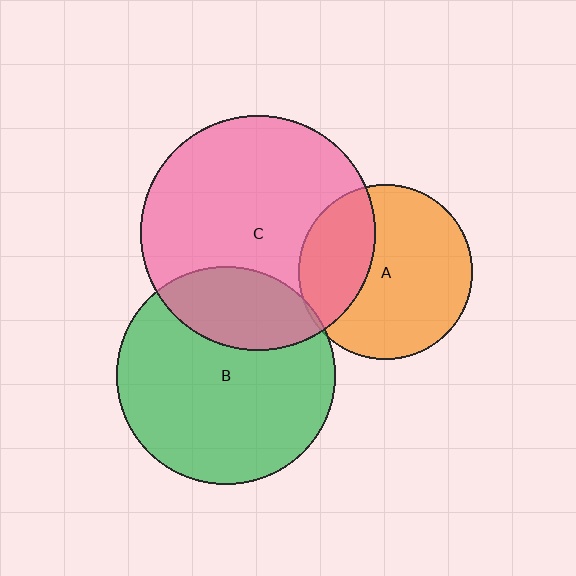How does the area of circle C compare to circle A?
Approximately 1.8 times.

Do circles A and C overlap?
Yes.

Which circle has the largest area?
Circle C (pink).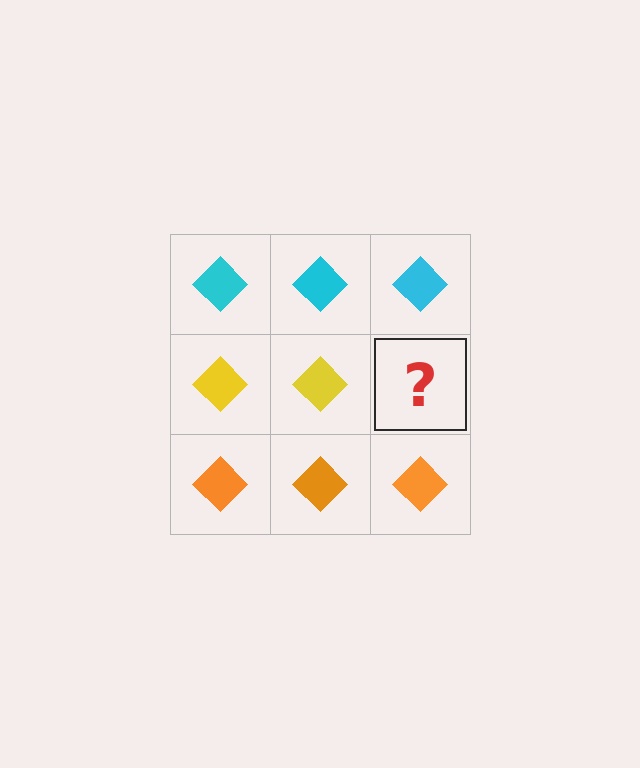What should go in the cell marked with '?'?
The missing cell should contain a yellow diamond.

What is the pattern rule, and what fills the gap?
The rule is that each row has a consistent color. The gap should be filled with a yellow diamond.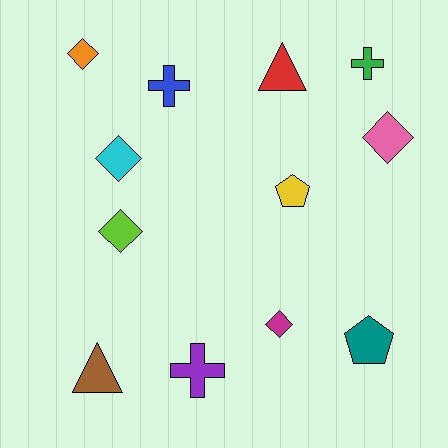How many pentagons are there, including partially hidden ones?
There are 2 pentagons.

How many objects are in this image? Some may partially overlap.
There are 12 objects.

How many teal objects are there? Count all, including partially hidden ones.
There is 1 teal object.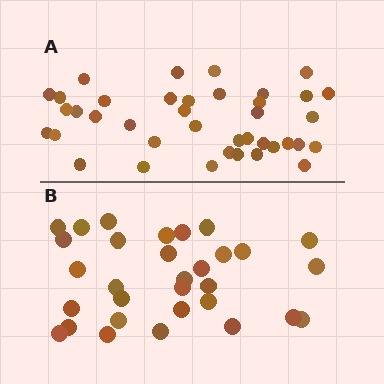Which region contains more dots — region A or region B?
Region A (the top region) has more dots.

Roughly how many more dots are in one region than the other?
Region A has roughly 8 or so more dots than region B.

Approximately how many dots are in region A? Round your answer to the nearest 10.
About 40 dots. (The exact count is 39, which rounds to 40.)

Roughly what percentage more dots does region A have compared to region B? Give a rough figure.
About 25% more.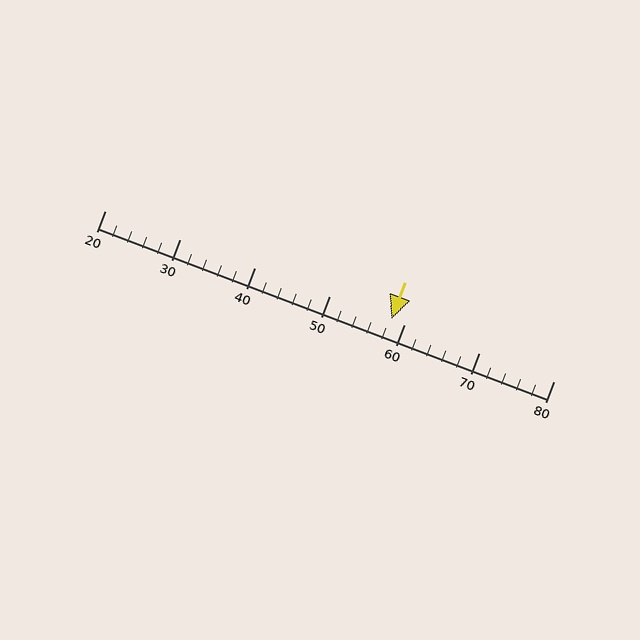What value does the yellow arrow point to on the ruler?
The yellow arrow points to approximately 58.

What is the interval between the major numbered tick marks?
The major tick marks are spaced 10 units apart.